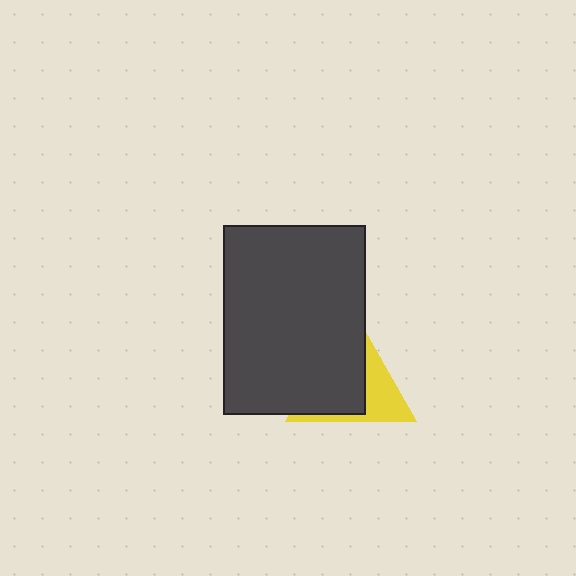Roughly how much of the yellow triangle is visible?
A small part of it is visible (roughly 37%).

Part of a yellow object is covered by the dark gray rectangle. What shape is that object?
It is a triangle.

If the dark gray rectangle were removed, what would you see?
You would see the complete yellow triangle.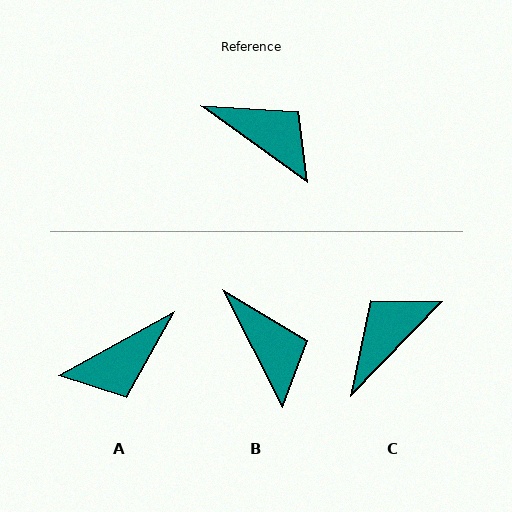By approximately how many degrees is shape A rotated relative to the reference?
Approximately 116 degrees clockwise.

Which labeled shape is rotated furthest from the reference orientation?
A, about 116 degrees away.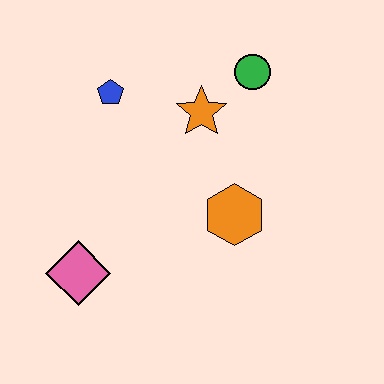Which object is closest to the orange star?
The green circle is closest to the orange star.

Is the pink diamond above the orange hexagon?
No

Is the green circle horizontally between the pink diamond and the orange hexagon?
No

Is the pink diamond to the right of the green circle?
No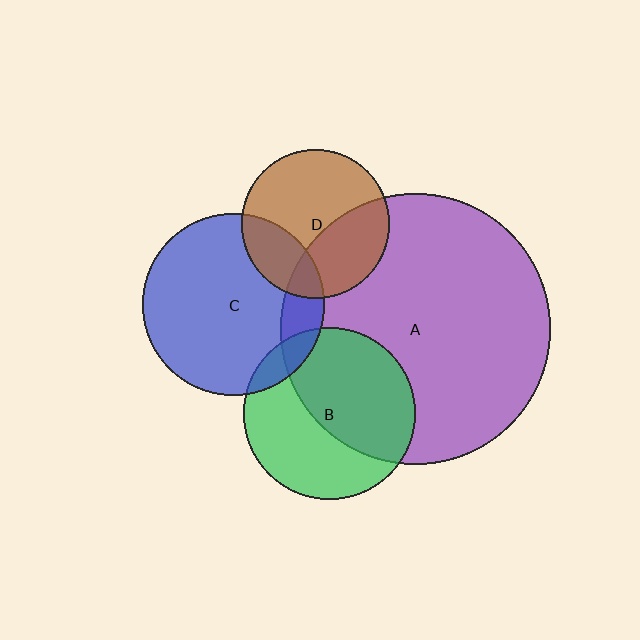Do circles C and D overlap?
Yes.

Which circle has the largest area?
Circle A (purple).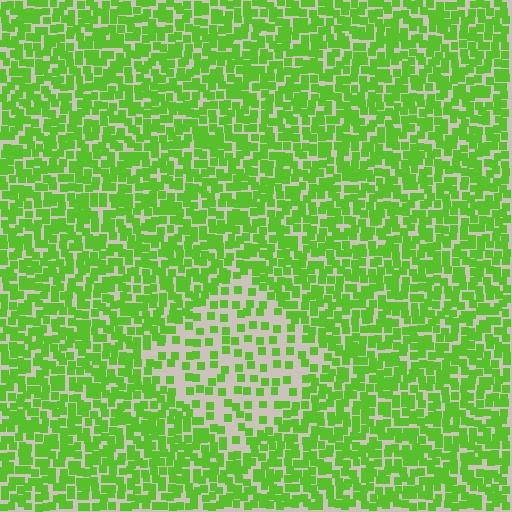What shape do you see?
I see a diamond.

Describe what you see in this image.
The image contains small lime elements arranged at two different densities. A diamond-shaped region is visible where the elements are less densely packed than the surrounding area.